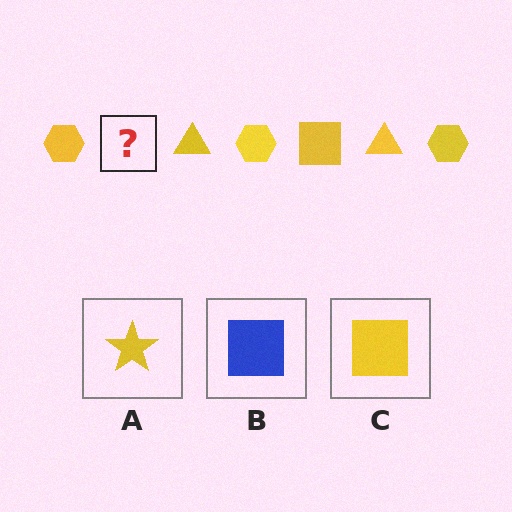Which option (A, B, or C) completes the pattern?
C.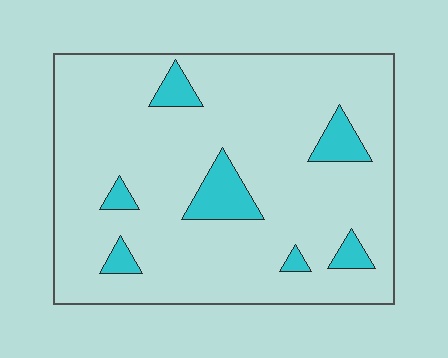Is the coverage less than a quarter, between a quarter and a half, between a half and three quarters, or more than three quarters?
Less than a quarter.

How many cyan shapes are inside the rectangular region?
7.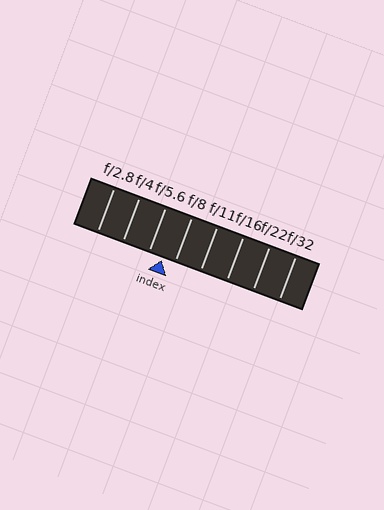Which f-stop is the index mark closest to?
The index mark is closest to f/8.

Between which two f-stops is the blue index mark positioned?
The index mark is between f/5.6 and f/8.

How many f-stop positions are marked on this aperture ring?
There are 8 f-stop positions marked.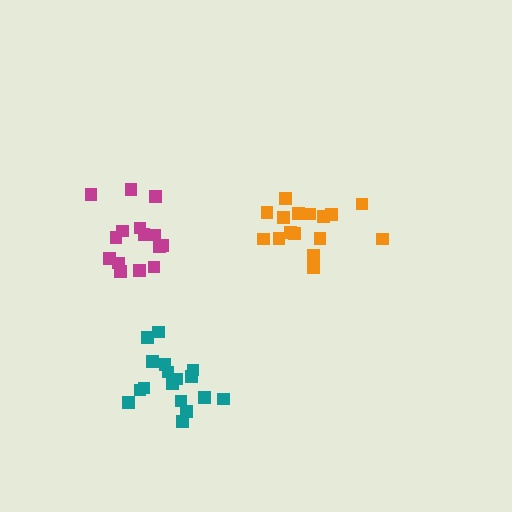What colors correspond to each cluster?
The clusters are colored: magenta, orange, teal.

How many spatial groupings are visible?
There are 3 spatial groupings.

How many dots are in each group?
Group 1: 15 dots, Group 2: 16 dots, Group 3: 17 dots (48 total).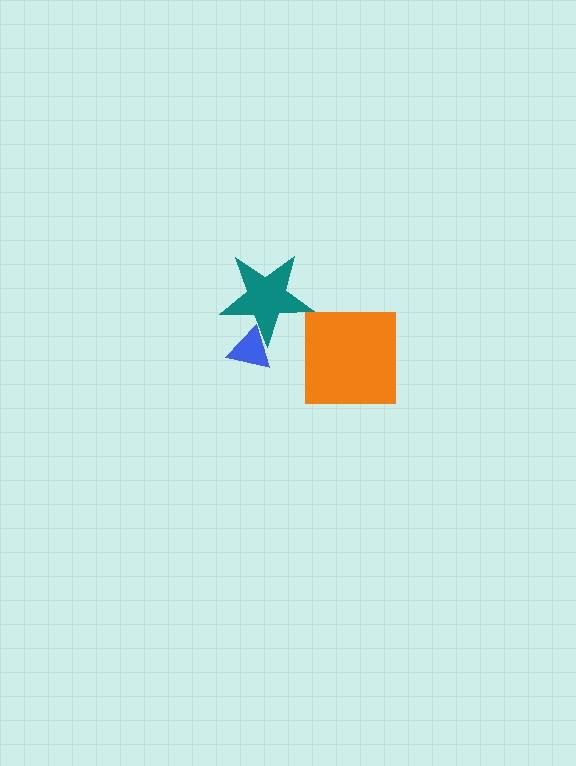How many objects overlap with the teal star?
1 object overlaps with the teal star.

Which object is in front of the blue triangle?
The teal star is in front of the blue triangle.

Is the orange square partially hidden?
No, no other shape covers it.